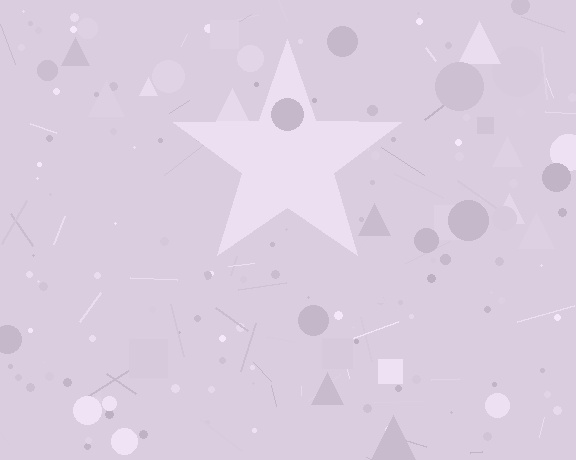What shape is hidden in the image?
A star is hidden in the image.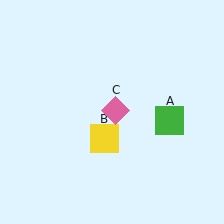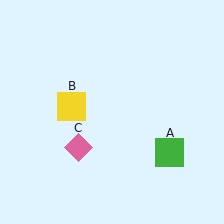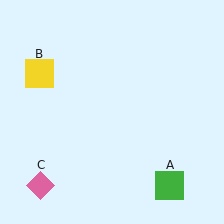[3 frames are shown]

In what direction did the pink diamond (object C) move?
The pink diamond (object C) moved down and to the left.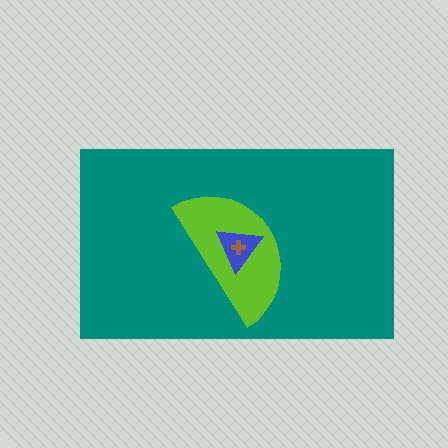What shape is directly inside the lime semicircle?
The blue triangle.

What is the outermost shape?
The teal rectangle.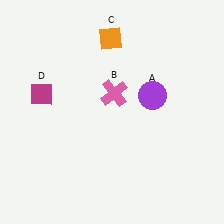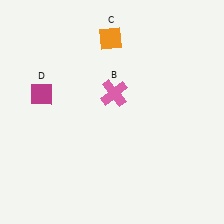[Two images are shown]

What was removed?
The purple circle (A) was removed in Image 2.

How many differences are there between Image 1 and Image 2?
There is 1 difference between the two images.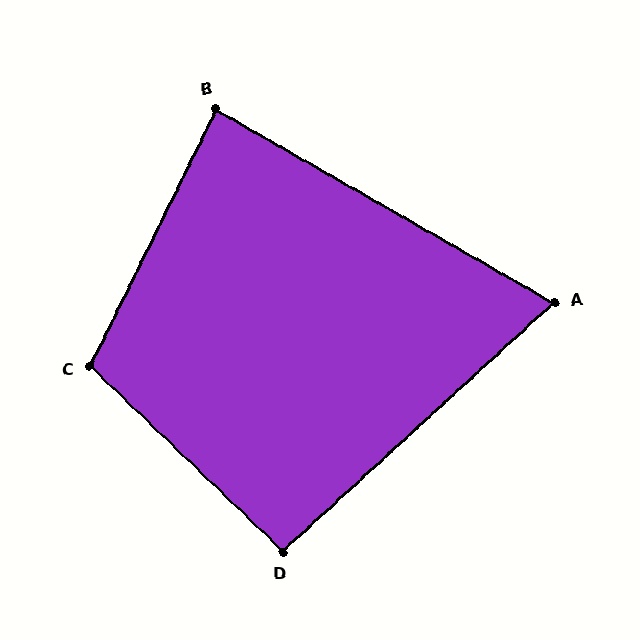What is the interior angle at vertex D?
Approximately 93 degrees (approximately right).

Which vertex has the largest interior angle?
C, at approximately 108 degrees.